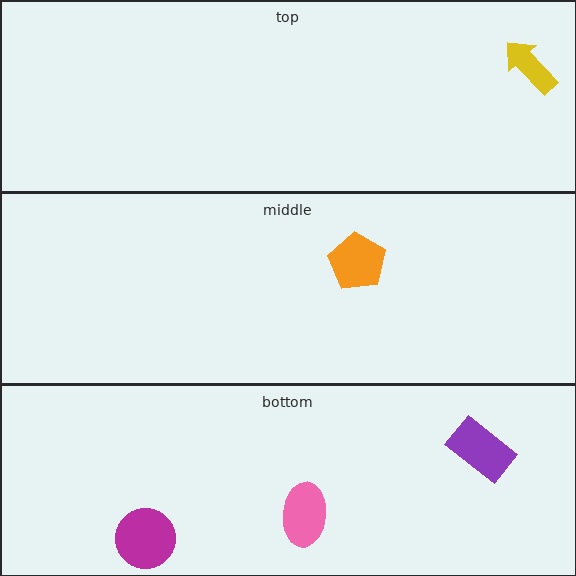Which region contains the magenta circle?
The bottom region.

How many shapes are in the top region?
1.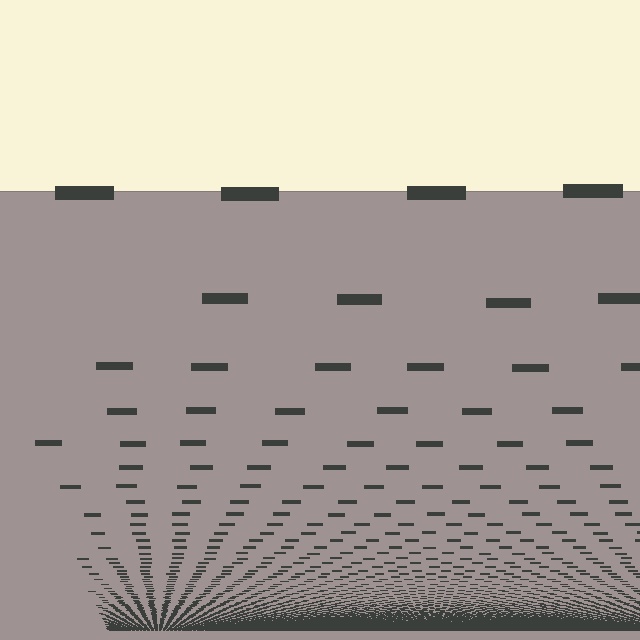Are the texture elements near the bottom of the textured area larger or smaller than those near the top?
Smaller. The gradient is inverted — elements near the bottom are smaller and denser.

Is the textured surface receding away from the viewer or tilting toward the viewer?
The surface appears to tilt toward the viewer. Texture elements get larger and sparser toward the top.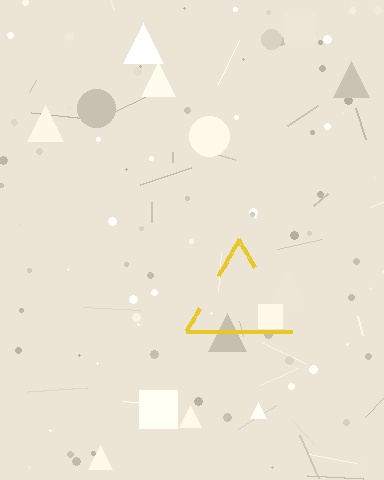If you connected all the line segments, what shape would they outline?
They would outline a triangle.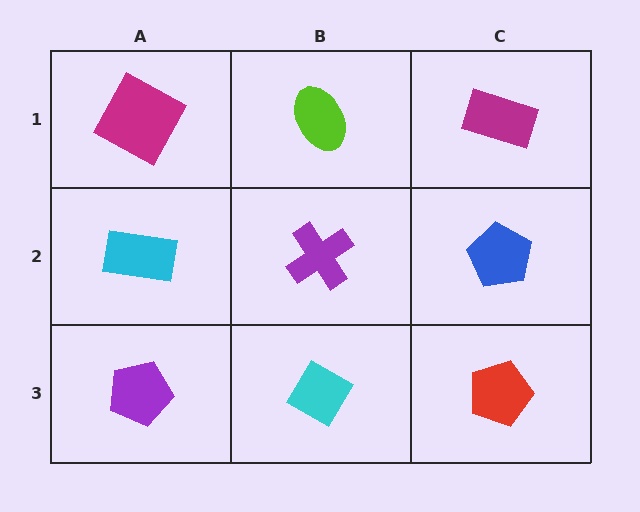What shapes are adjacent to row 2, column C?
A magenta rectangle (row 1, column C), a red pentagon (row 3, column C), a purple cross (row 2, column B).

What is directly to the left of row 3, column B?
A purple pentagon.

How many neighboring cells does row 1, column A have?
2.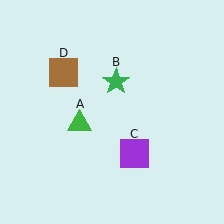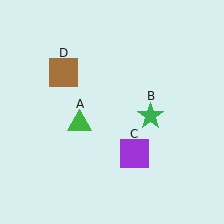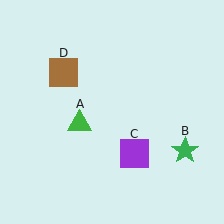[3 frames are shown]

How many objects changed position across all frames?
1 object changed position: green star (object B).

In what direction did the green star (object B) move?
The green star (object B) moved down and to the right.